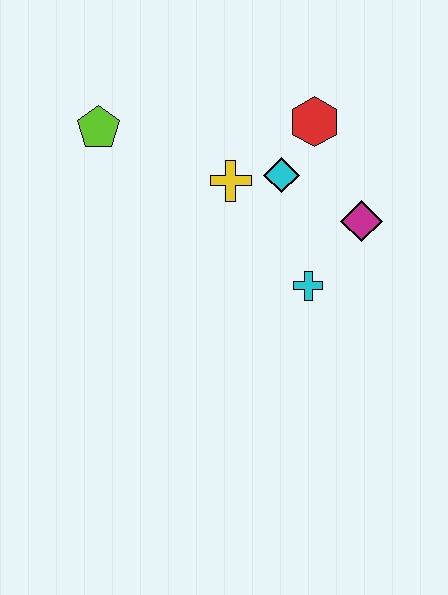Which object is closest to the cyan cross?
The magenta diamond is closest to the cyan cross.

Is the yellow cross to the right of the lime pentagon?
Yes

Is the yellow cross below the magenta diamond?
No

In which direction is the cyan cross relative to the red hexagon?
The cyan cross is below the red hexagon.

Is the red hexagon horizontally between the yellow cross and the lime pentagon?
No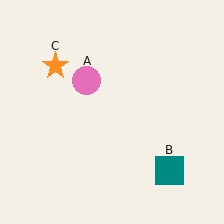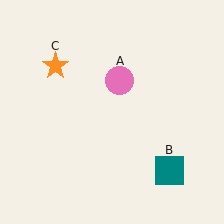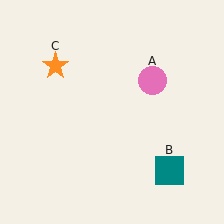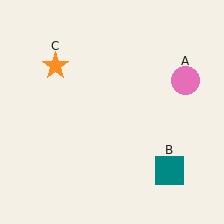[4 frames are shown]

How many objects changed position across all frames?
1 object changed position: pink circle (object A).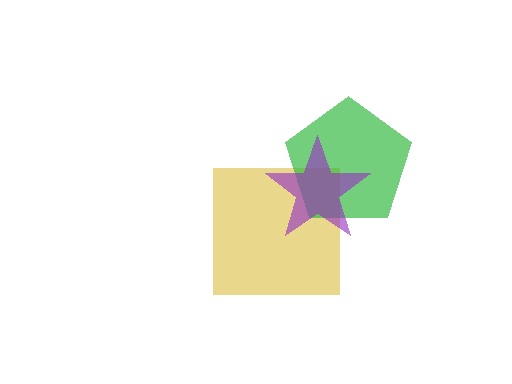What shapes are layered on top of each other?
The layered shapes are: a yellow square, a green pentagon, a purple star.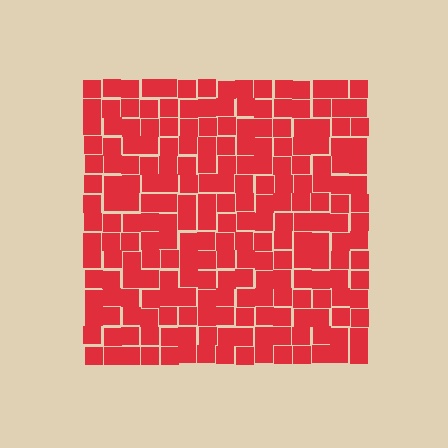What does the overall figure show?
The overall figure shows a square.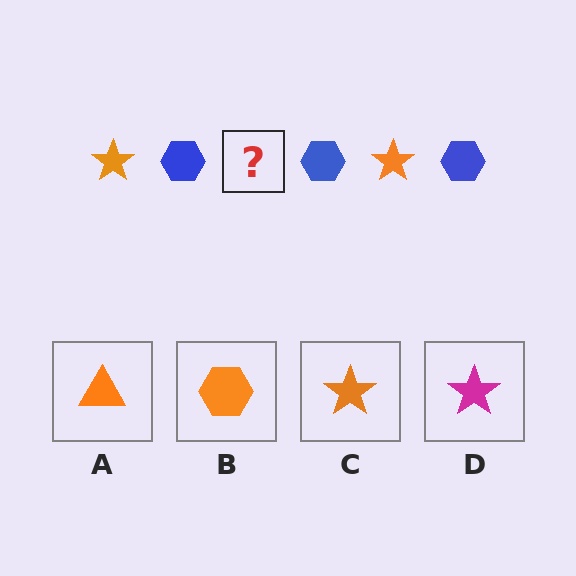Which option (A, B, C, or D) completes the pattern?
C.